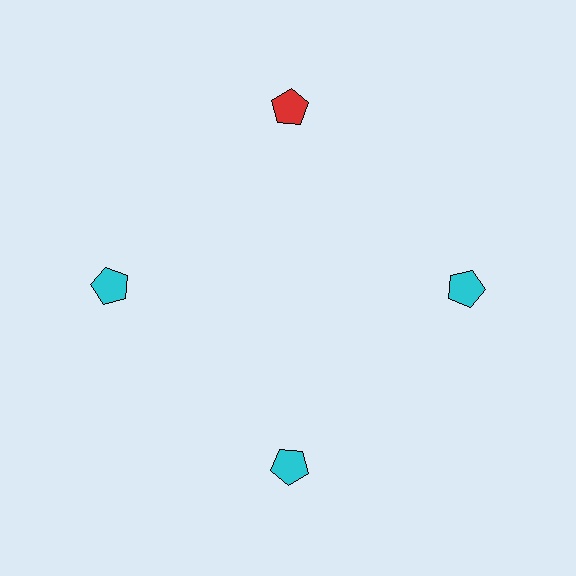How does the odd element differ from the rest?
It has a different color: red instead of cyan.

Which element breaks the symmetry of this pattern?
The red pentagon at roughly the 12 o'clock position breaks the symmetry. All other shapes are cyan pentagons.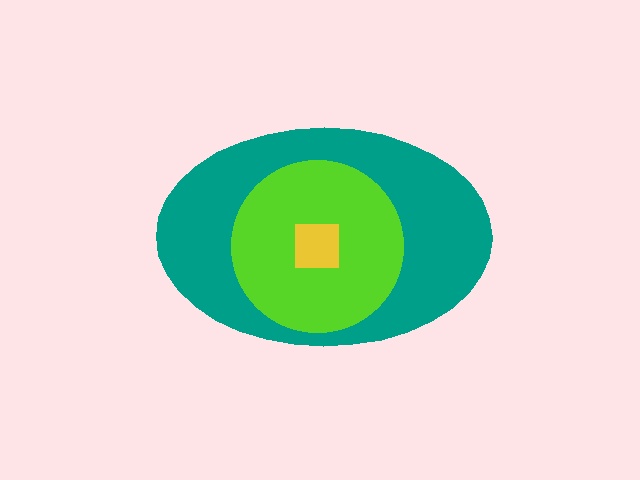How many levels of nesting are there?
3.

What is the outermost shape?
The teal ellipse.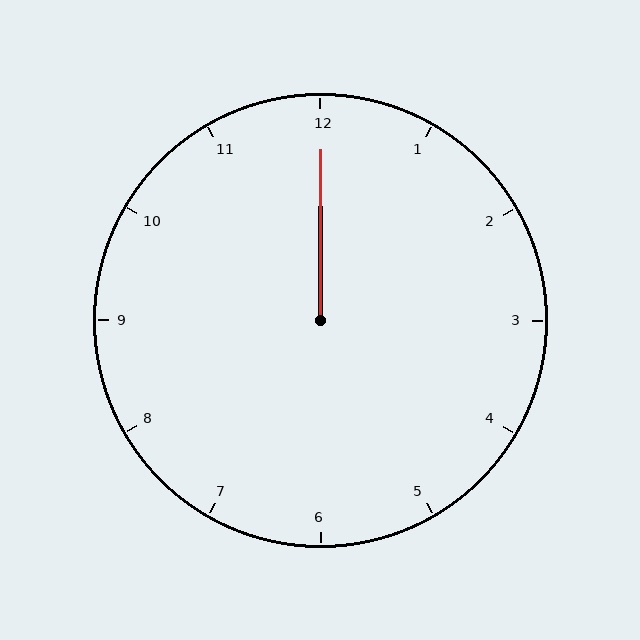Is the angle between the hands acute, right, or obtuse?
It is acute.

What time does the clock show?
12:00.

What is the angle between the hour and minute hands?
Approximately 0 degrees.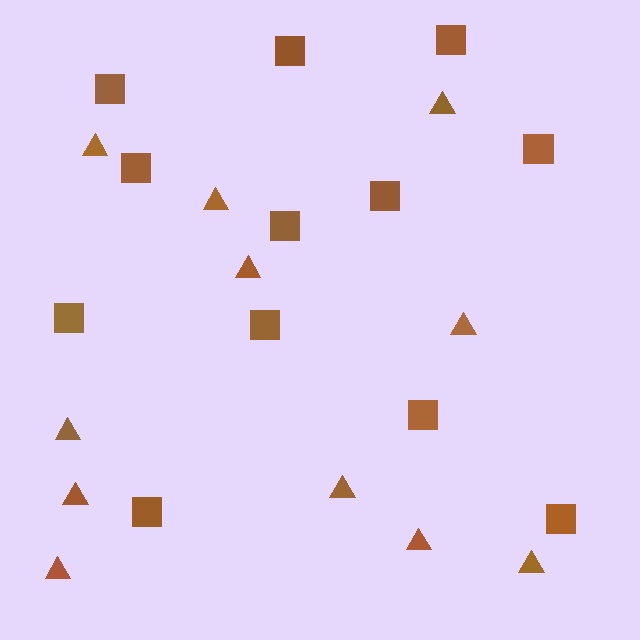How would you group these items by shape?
There are 2 groups: one group of squares (12) and one group of triangles (11).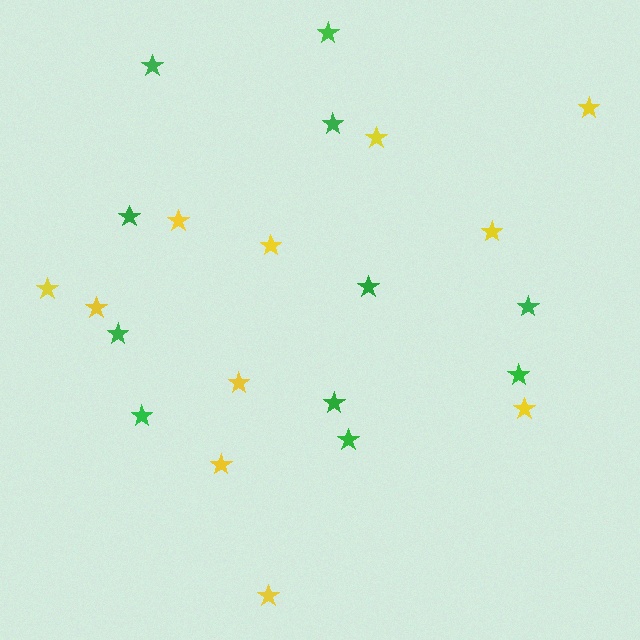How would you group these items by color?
There are 2 groups: one group of yellow stars (11) and one group of green stars (11).